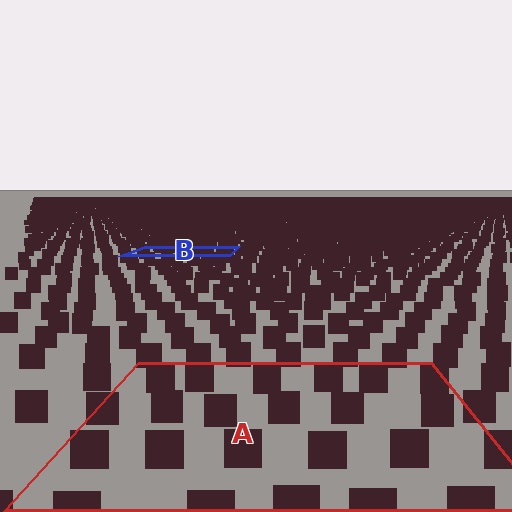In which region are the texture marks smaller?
The texture marks are smaller in region B, because it is farther away.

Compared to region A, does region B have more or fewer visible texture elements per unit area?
Region B has more texture elements per unit area — they are packed more densely because it is farther away.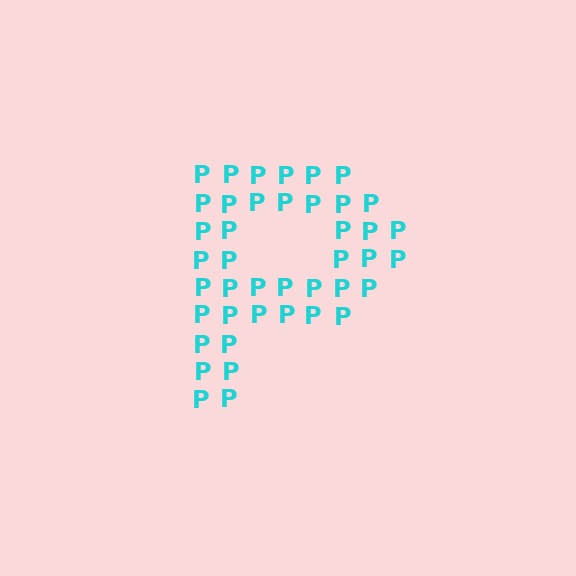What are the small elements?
The small elements are letter P's.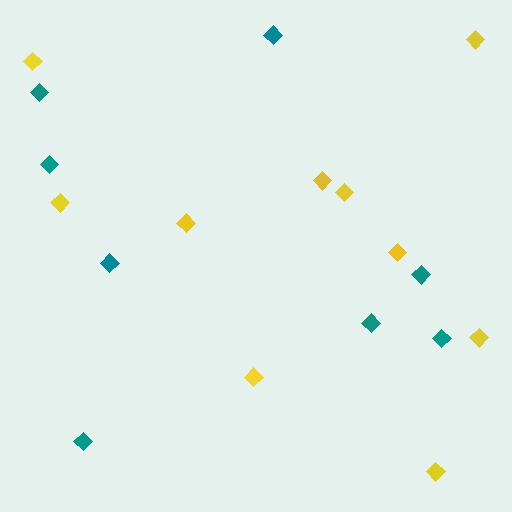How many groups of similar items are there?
There are 2 groups: one group of teal diamonds (8) and one group of yellow diamonds (10).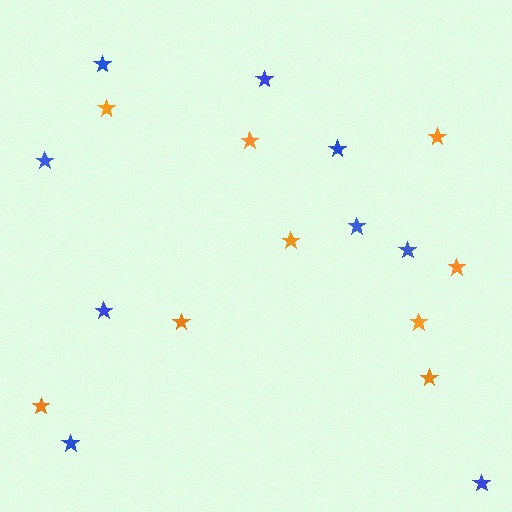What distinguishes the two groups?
There are 2 groups: one group of orange stars (9) and one group of blue stars (9).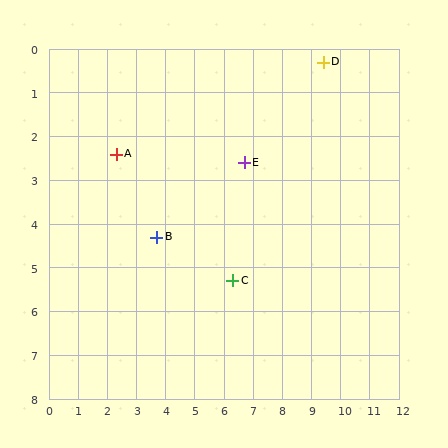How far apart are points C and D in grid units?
Points C and D are about 5.9 grid units apart.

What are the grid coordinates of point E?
Point E is at approximately (6.7, 2.6).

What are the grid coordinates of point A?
Point A is at approximately (2.3, 2.4).